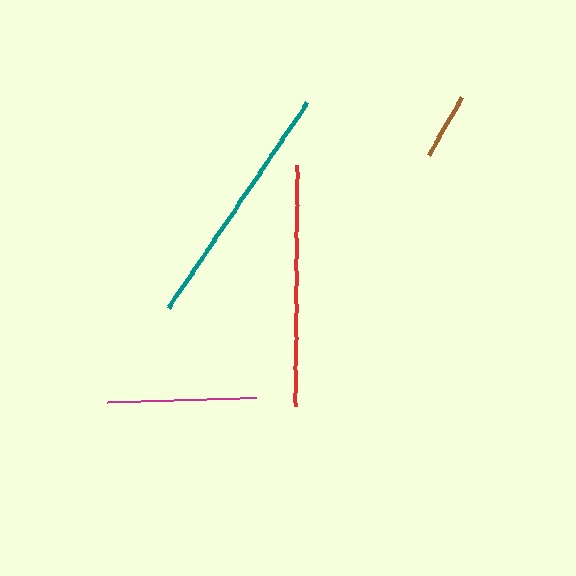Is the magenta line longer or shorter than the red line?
The red line is longer than the magenta line.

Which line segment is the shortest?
The brown line is the shortest at approximately 67 pixels.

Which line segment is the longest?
The teal line is the longest at approximately 248 pixels.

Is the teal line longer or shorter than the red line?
The teal line is longer than the red line.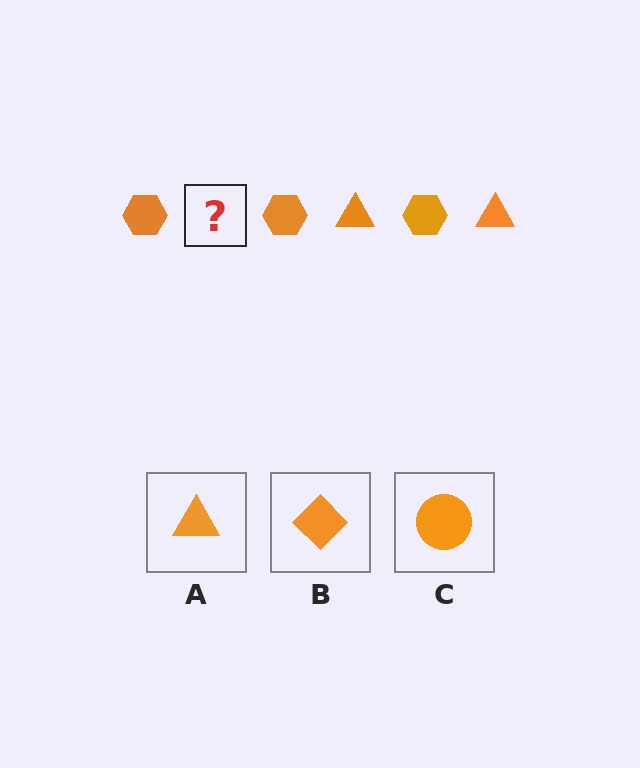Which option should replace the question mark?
Option A.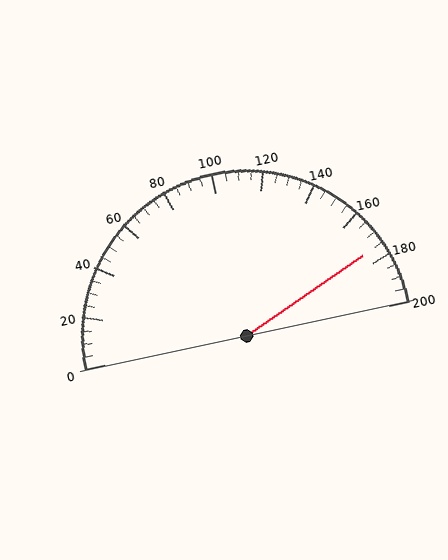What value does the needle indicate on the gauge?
The needle indicates approximately 175.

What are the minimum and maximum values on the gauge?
The gauge ranges from 0 to 200.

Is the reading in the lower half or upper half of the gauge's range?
The reading is in the upper half of the range (0 to 200).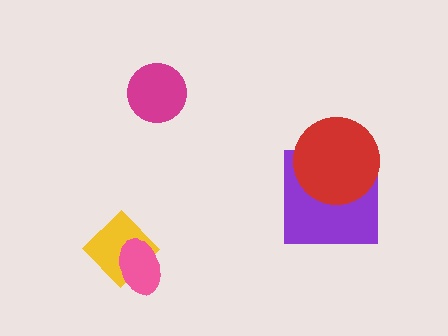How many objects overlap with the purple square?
1 object overlaps with the purple square.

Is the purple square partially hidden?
Yes, it is partially covered by another shape.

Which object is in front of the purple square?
The red circle is in front of the purple square.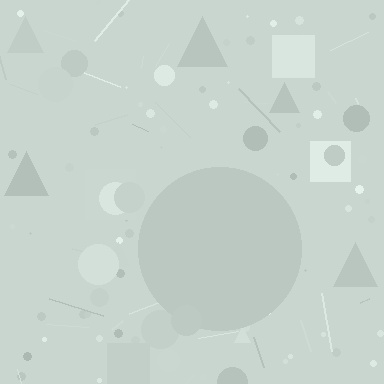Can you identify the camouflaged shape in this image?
The camouflaged shape is a circle.